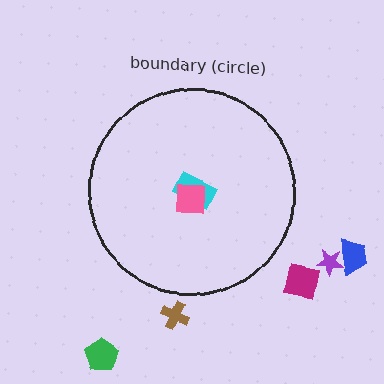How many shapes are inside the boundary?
2 inside, 5 outside.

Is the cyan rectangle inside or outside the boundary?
Inside.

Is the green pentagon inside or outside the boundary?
Outside.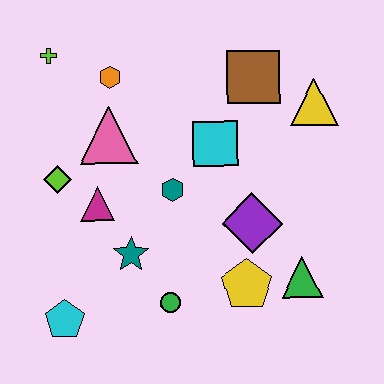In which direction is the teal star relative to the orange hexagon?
The teal star is below the orange hexagon.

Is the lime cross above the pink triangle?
Yes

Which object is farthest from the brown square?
The cyan pentagon is farthest from the brown square.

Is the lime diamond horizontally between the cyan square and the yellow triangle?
No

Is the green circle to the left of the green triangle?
Yes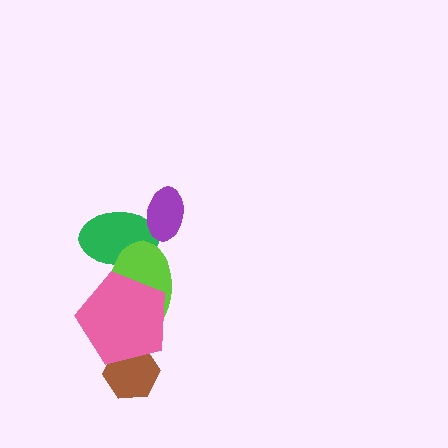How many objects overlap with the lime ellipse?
2 objects overlap with the lime ellipse.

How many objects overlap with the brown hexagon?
1 object overlaps with the brown hexagon.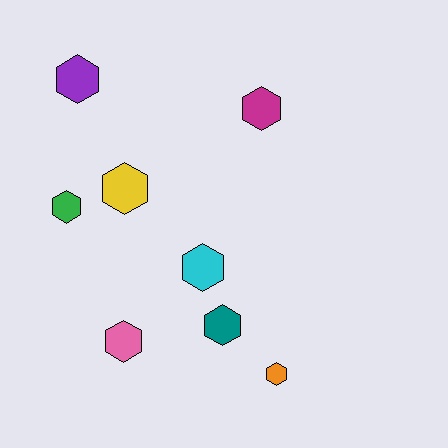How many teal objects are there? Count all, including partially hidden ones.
There is 1 teal object.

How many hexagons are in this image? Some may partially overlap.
There are 8 hexagons.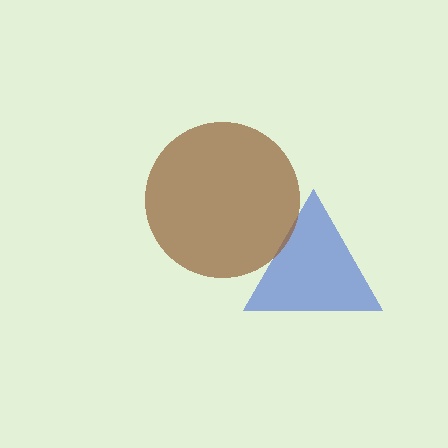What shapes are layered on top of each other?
The layered shapes are: a blue triangle, a brown circle.